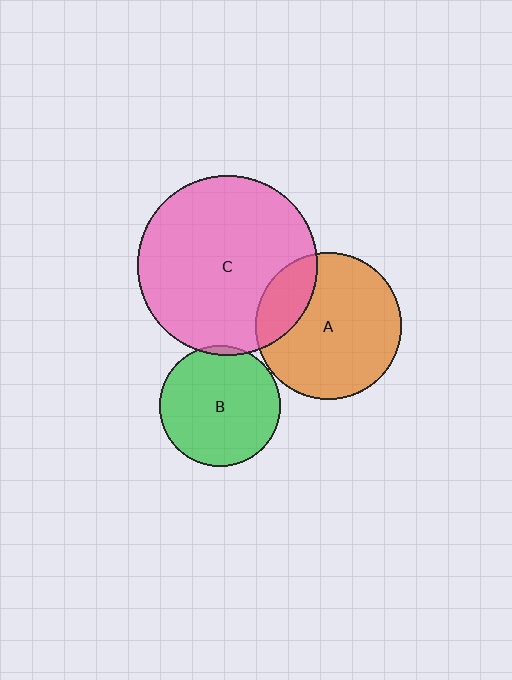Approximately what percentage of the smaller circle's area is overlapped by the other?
Approximately 20%.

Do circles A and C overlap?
Yes.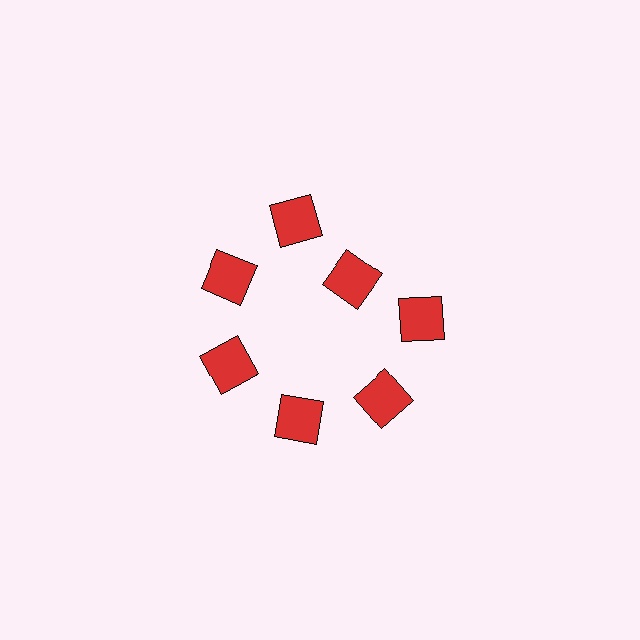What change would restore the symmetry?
The symmetry would be restored by moving it outward, back onto the ring so that all 7 squares sit at equal angles and equal distance from the center.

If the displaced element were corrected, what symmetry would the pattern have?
It would have 7-fold rotational symmetry — the pattern would map onto itself every 51 degrees.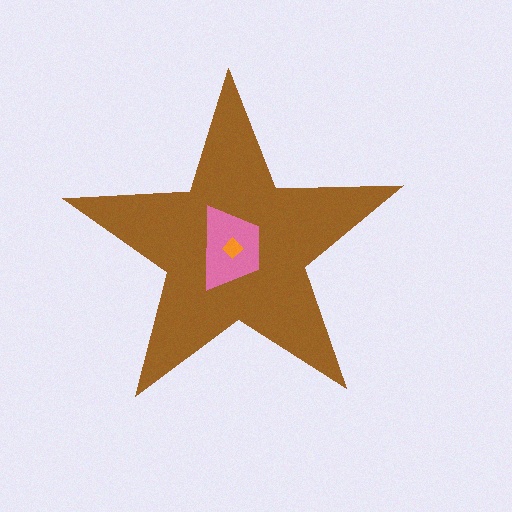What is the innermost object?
The orange diamond.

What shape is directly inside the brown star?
The pink trapezoid.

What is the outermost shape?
The brown star.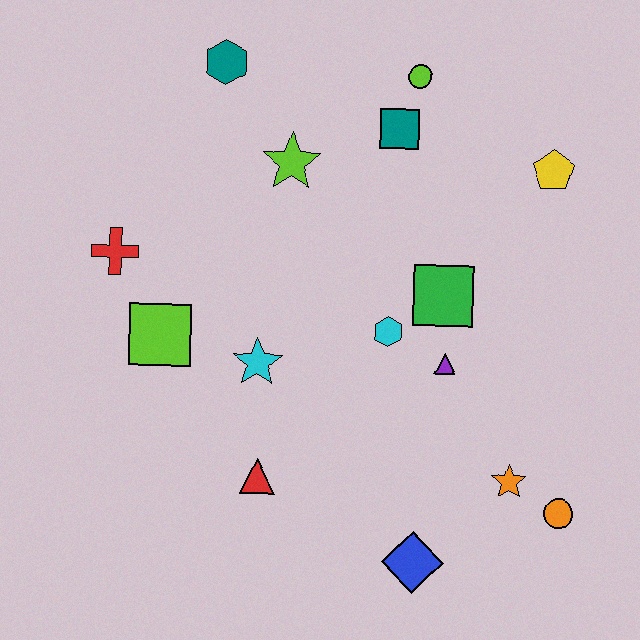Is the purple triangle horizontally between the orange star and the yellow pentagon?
No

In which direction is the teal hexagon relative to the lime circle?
The teal hexagon is to the left of the lime circle.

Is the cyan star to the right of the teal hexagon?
Yes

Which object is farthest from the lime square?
The orange circle is farthest from the lime square.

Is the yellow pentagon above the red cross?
Yes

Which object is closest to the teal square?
The lime circle is closest to the teal square.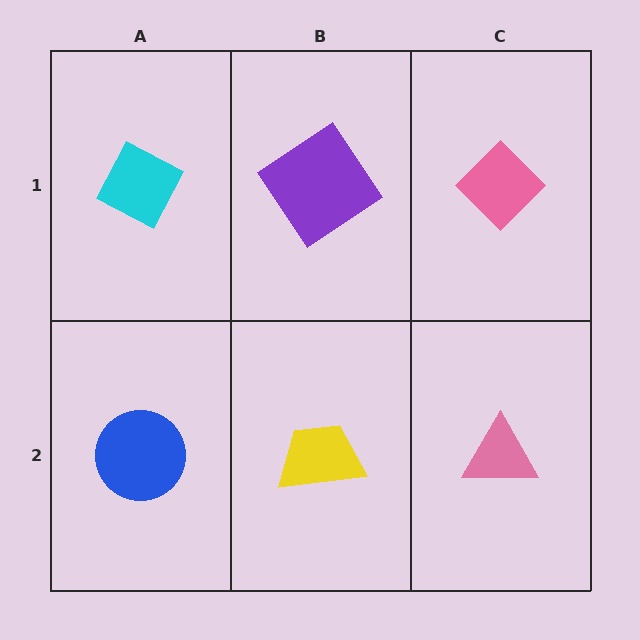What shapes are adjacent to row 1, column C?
A pink triangle (row 2, column C), a purple diamond (row 1, column B).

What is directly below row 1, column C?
A pink triangle.